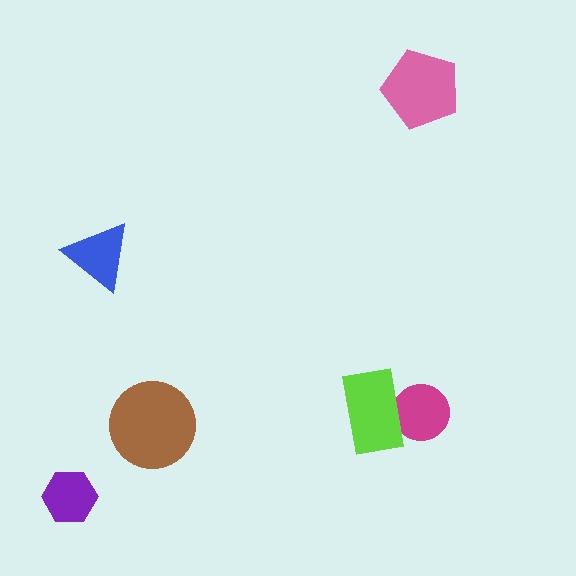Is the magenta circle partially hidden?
Yes, it is partially covered by another shape.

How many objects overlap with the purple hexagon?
0 objects overlap with the purple hexagon.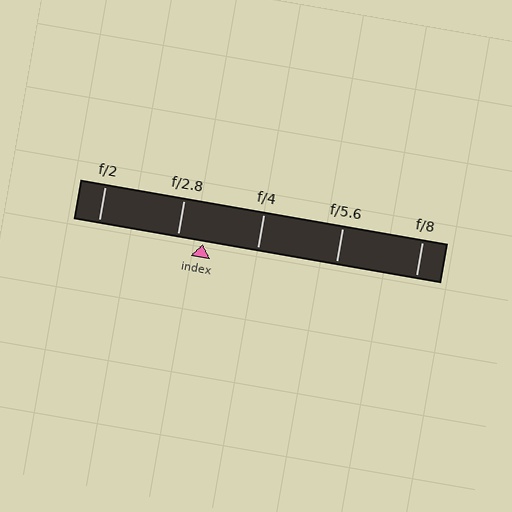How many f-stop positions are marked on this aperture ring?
There are 5 f-stop positions marked.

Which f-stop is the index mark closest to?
The index mark is closest to f/2.8.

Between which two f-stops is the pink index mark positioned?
The index mark is between f/2.8 and f/4.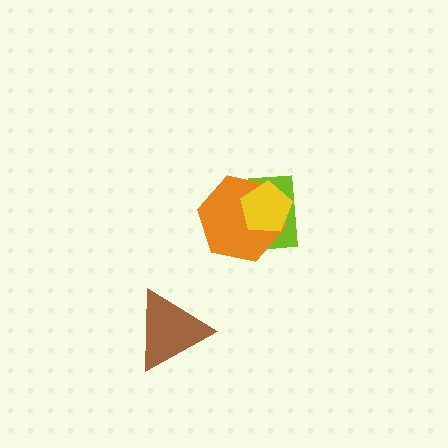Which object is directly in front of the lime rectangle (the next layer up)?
The orange hexagon is directly in front of the lime rectangle.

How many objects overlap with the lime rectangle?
2 objects overlap with the lime rectangle.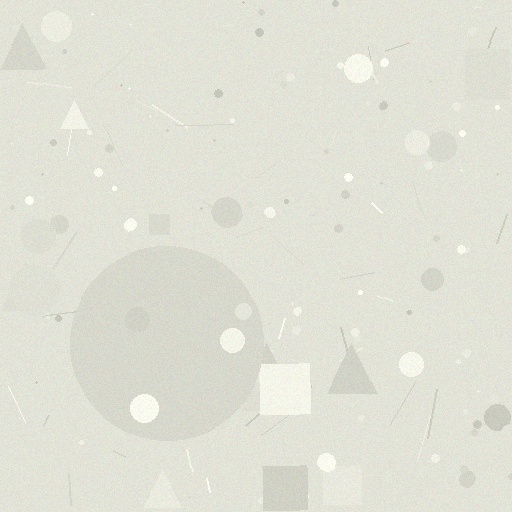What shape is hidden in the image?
A circle is hidden in the image.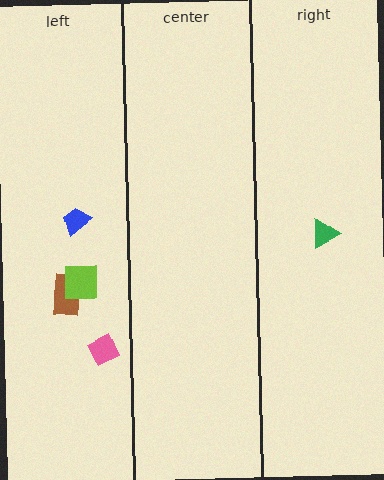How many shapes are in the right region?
1.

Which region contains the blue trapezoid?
The left region.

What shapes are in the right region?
The green triangle.